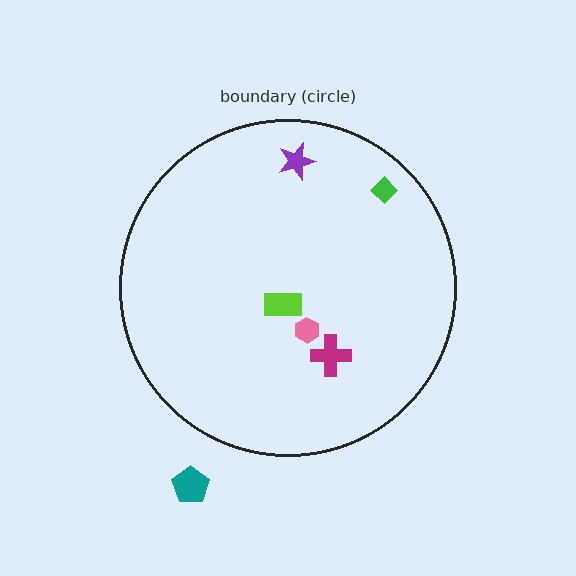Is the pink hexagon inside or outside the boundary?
Inside.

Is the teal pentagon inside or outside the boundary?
Outside.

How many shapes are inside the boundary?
5 inside, 1 outside.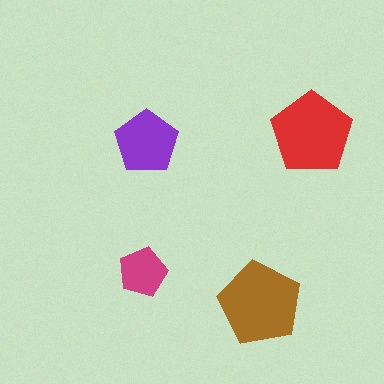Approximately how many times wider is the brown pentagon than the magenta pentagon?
About 1.5 times wider.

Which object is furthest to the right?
The red pentagon is rightmost.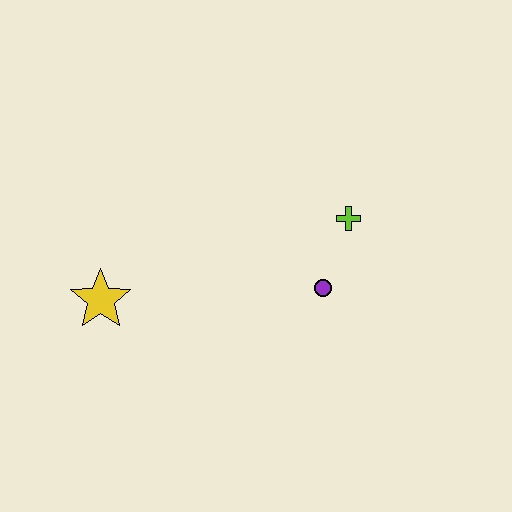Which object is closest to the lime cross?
The purple circle is closest to the lime cross.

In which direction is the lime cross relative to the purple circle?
The lime cross is above the purple circle.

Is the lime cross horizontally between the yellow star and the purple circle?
No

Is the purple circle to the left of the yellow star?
No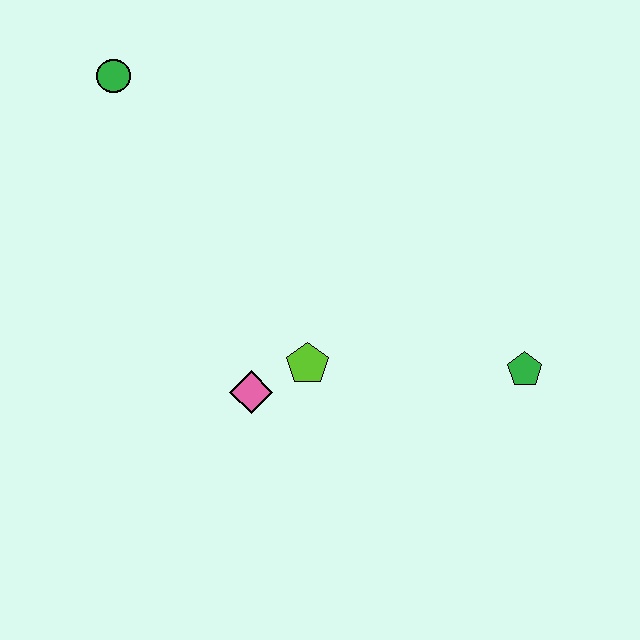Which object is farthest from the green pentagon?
The green circle is farthest from the green pentagon.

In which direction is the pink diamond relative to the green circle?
The pink diamond is below the green circle.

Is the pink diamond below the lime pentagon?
Yes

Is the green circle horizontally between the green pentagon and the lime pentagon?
No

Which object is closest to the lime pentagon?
The pink diamond is closest to the lime pentagon.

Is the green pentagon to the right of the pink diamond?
Yes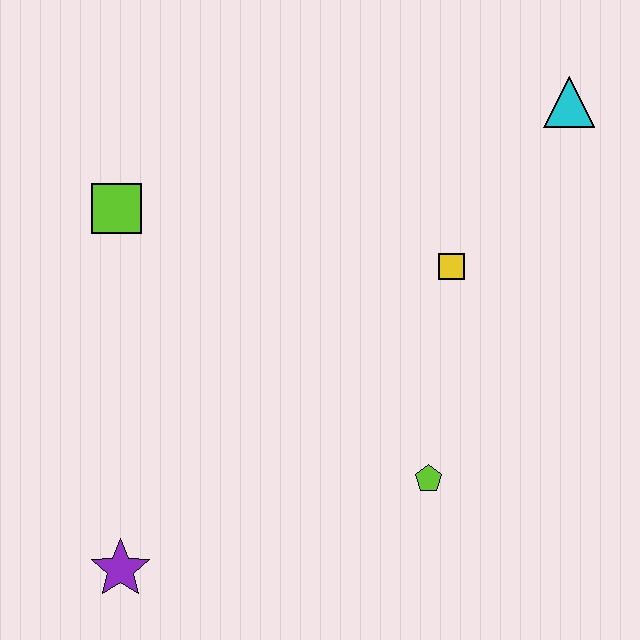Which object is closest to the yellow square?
The cyan triangle is closest to the yellow square.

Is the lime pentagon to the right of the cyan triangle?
No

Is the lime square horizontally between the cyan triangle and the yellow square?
No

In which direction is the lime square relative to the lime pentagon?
The lime square is to the left of the lime pentagon.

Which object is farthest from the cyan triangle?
The purple star is farthest from the cyan triangle.